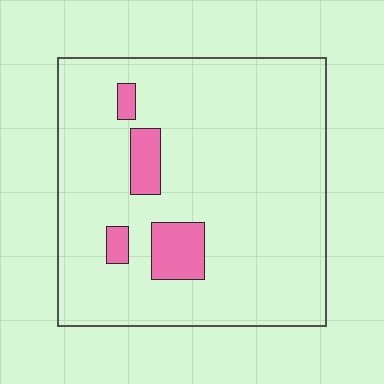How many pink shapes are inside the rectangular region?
4.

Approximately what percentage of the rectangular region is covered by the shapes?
Approximately 10%.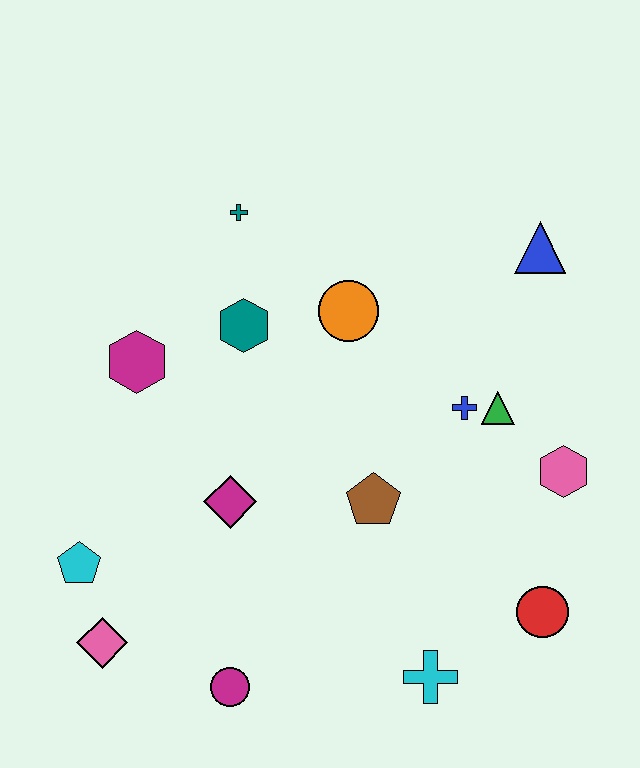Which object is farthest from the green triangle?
The pink diamond is farthest from the green triangle.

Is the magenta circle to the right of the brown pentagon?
No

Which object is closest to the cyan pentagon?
The pink diamond is closest to the cyan pentagon.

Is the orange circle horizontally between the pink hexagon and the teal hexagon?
Yes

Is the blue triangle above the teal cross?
No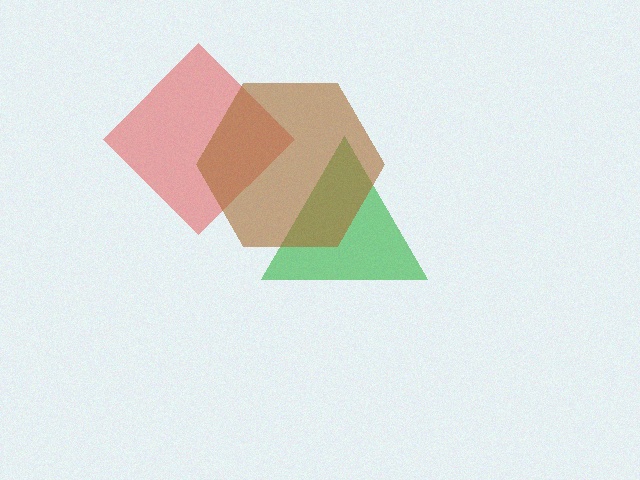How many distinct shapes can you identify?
There are 3 distinct shapes: a red diamond, a green triangle, a brown hexagon.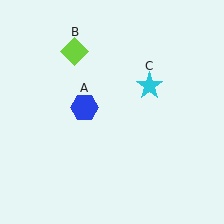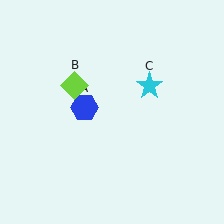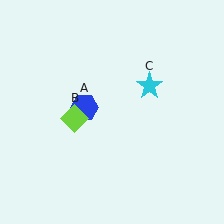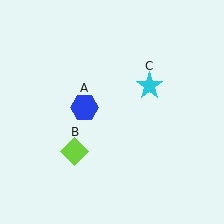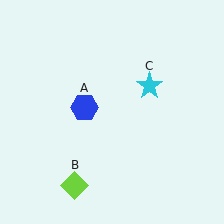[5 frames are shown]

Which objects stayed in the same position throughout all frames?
Blue hexagon (object A) and cyan star (object C) remained stationary.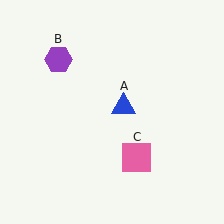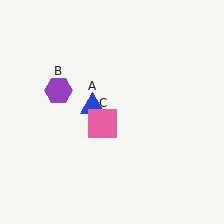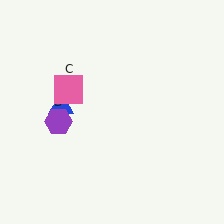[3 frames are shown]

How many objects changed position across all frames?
3 objects changed position: blue triangle (object A), purple hexagon (object B), pink square (object C).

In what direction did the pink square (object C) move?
The pink square (object C) moved up and to the left.